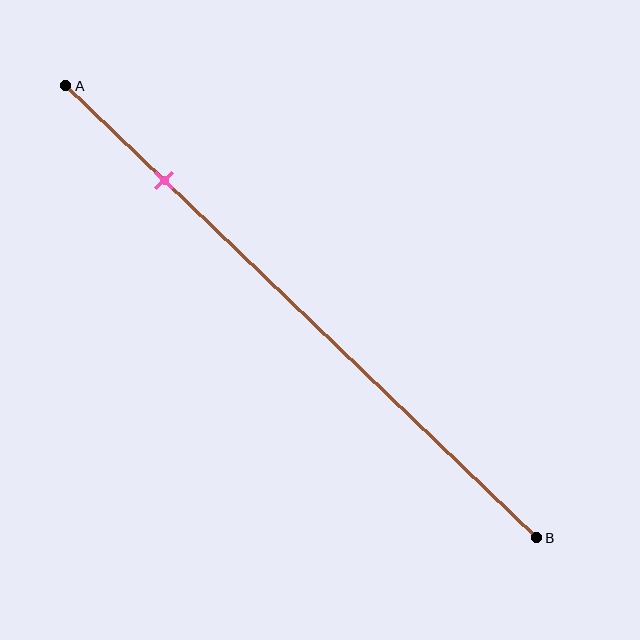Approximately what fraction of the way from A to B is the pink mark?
The pink mark is approximately 20% of the way from A to B.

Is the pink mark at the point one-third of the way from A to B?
No, the mark is at about 20% from A, not at the 33% one-third point.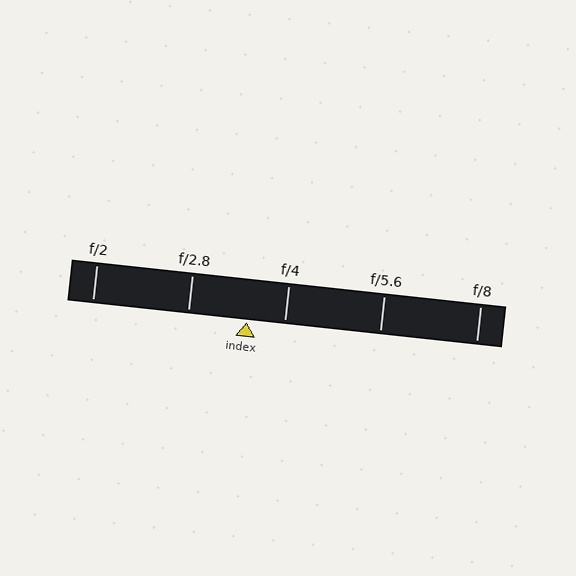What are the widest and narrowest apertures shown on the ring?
The widest aperture shown is f/2 and the narrowest is f/8.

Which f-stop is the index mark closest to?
The index mark is closest to f/4.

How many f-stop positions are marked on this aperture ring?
There are 5 f-stop positions marked.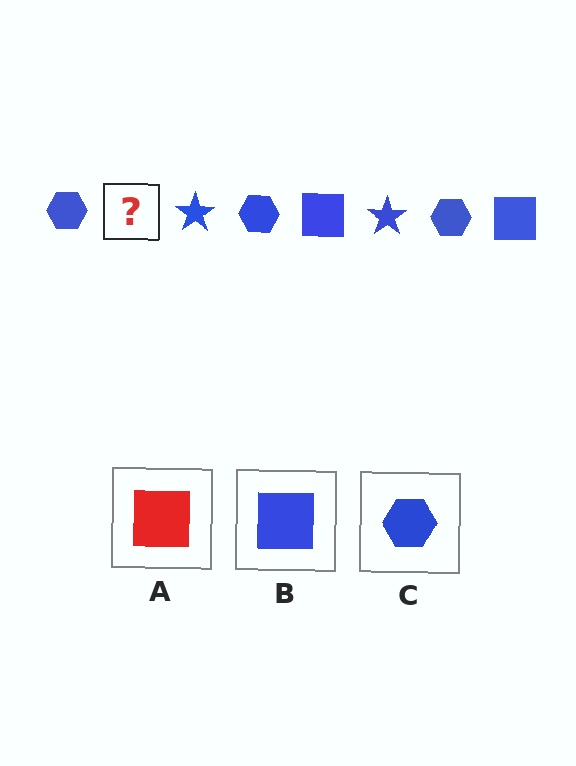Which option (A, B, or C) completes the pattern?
B.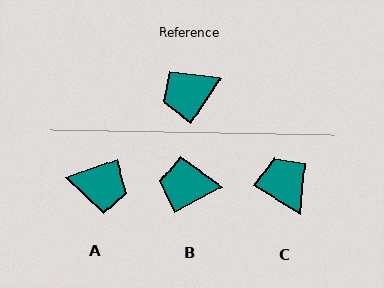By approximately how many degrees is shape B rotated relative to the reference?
Approximately 28 degrees clockwise.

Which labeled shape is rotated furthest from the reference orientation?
A, about 143 degrees away.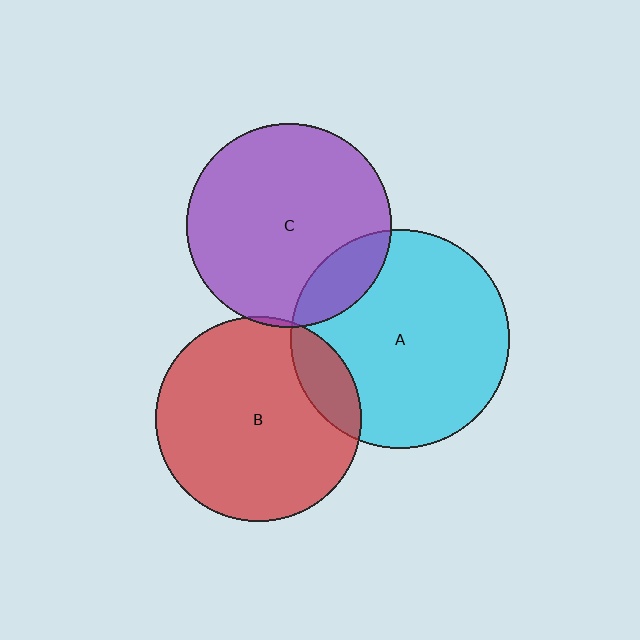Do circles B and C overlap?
Yes.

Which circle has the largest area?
Circle A (cyan).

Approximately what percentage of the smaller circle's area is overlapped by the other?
Approximately 5%.